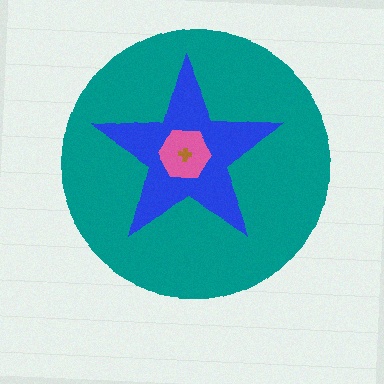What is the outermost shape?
The teal circle.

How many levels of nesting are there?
4.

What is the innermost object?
The brown cross.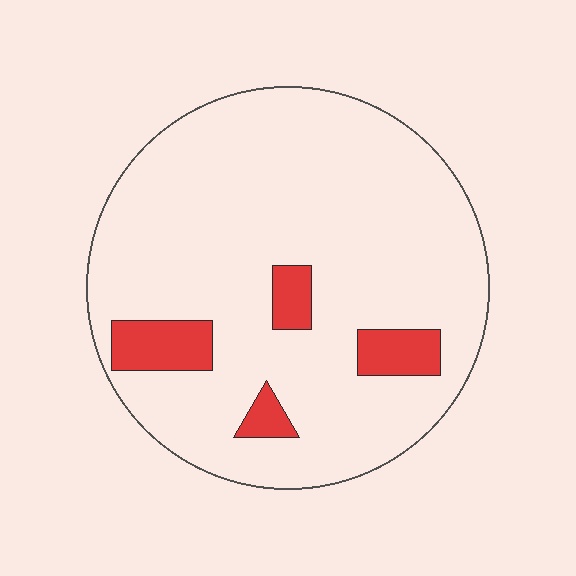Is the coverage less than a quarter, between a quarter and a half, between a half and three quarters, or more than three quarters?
Less than a quarter.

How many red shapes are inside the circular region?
4.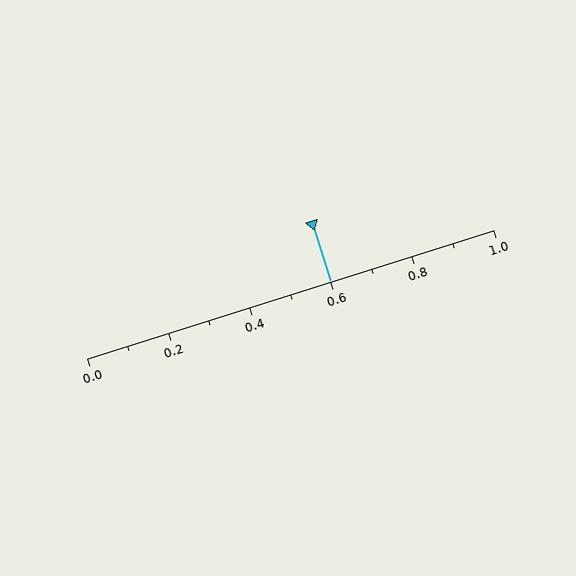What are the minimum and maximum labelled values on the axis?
The axis runs from 0.0 to 1.0.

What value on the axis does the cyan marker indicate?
The marker indicates approximately 0.6.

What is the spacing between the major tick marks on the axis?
The major ticks are spaced 0.2 apart.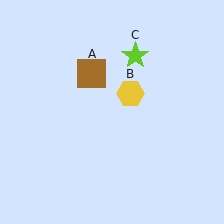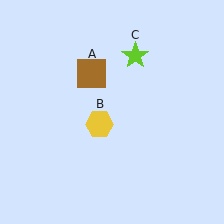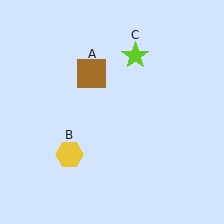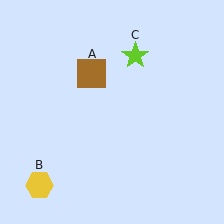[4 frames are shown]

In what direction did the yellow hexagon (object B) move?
The yellow hexagon (object B) moved down and to the left.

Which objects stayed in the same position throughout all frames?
Brown square (object A) and lime star (object C) remained stationary.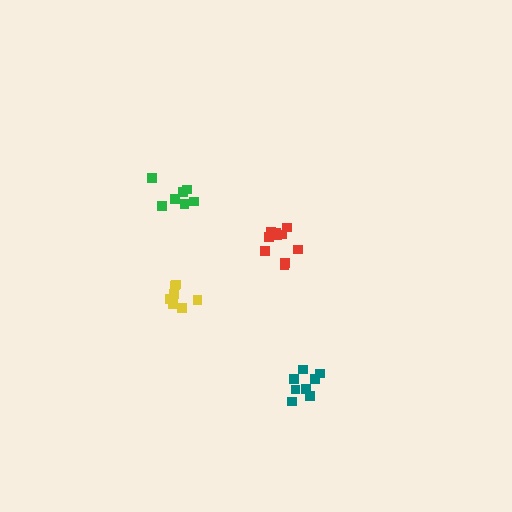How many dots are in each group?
Group 1: 7 dots, Group 2: 11 dots, Group 3: 8 dots, Group 4: 7 dots (33 total).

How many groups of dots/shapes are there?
There are 4 groups.